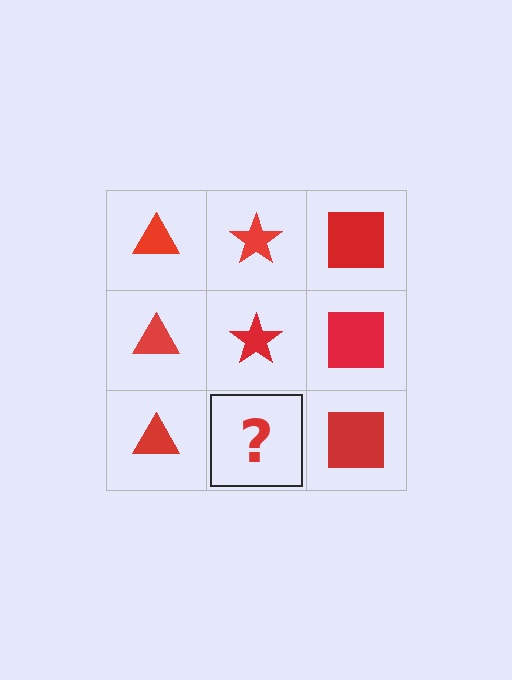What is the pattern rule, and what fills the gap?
The rule is that each column has a consistent shape. The gap should be filled with a red star.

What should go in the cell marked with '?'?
The missing cell should contain a red star.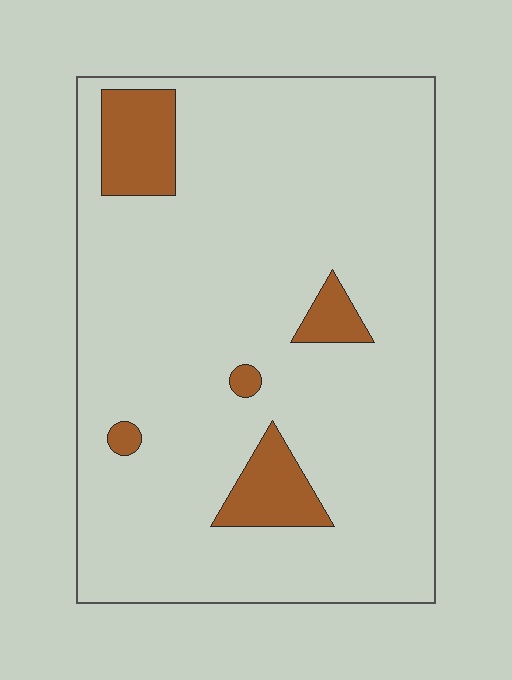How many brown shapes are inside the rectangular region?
5.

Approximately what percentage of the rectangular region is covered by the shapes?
Approximately 10%.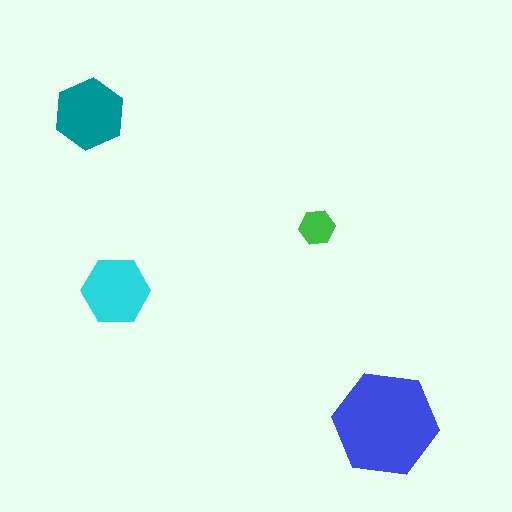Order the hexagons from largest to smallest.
the blue one, the teal one, the cyan one, the green one.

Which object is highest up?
The teal hexagon is topmost.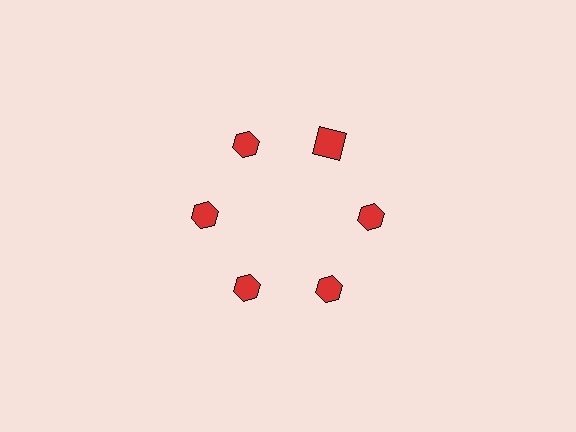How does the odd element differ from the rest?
It has a different shape: square instead of hexagon.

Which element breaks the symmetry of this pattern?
The red square at roughly the 1 o'clock position breaks the symmetry. All other shapes are red hexagons.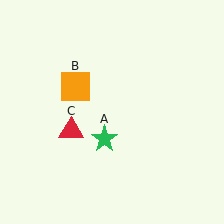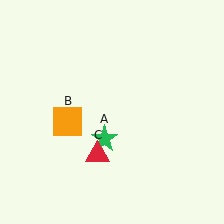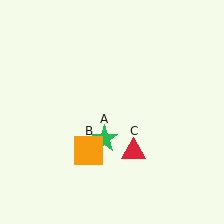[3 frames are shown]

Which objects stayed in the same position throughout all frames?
Green star (object A) remained stationary.